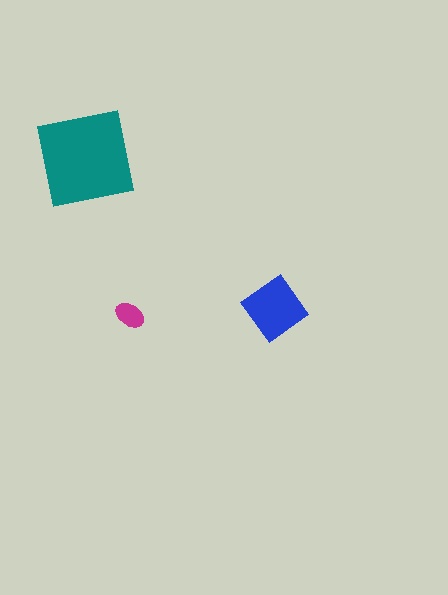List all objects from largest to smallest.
The teal square, the blue diamond, the magenta ellipse.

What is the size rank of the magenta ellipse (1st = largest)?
3rd.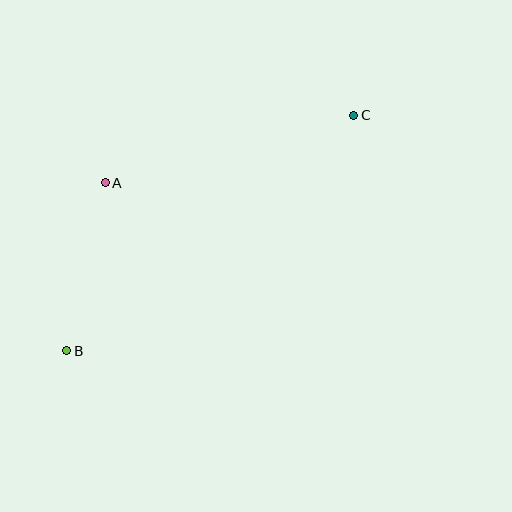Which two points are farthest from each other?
Points B and C are farthest from each other.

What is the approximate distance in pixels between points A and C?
The distance between A and C is approximately 257 pixels.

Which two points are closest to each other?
Points A and B are closest to each other.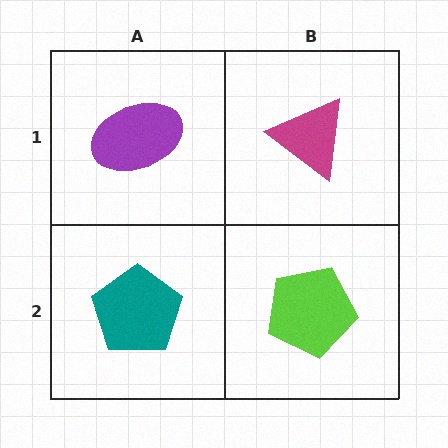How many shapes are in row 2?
2 shapes.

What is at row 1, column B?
A magenta triangle.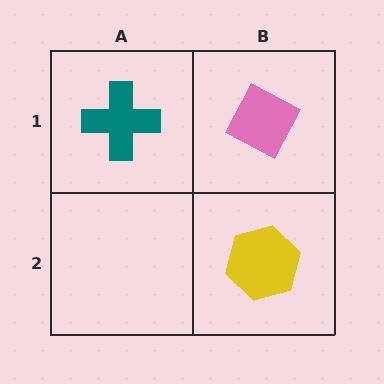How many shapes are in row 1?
2 shapes.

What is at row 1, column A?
A teal cross.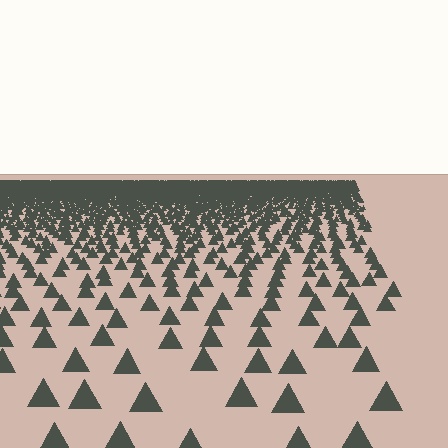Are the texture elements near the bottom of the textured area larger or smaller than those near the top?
Larger. Near the bottom, elements are closer to the viewer and appear at a bigger on-screen size.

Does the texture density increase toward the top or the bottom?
Density increases toward the top.